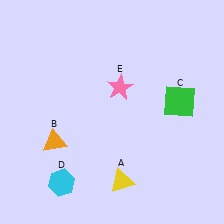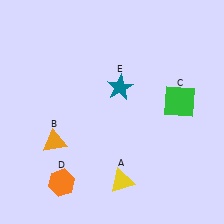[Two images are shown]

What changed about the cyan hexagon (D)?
In Image 1, D is cyan. In Image 2, it changed to orange.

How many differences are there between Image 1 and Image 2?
There are 2 differences between the two images.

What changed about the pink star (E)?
In Image 1, E is pink. In Image 2, it changed to teal.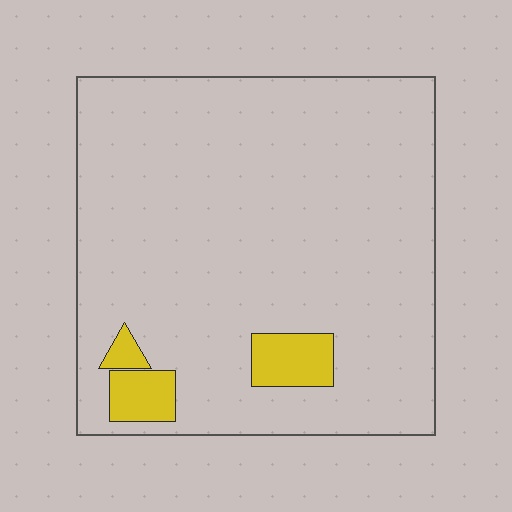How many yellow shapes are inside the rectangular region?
3.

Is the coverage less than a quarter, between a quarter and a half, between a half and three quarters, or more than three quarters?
Less than a quarter.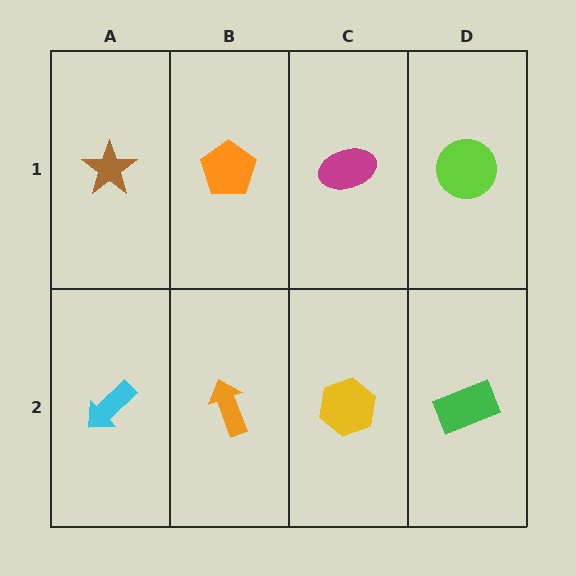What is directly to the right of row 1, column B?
A magenta ellipse.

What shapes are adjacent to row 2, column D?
A lime circle (row 1, column D), a yellow hexagon (row 2, column C).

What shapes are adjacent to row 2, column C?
A magenta ellipse (row 1, column C), an orange arrow (row 2, column B), a green rectangle (row 2, column D).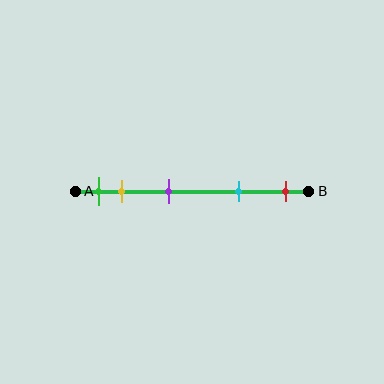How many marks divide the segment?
There are 5 marks dividing the segment.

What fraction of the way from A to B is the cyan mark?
The cyan mark is approximately 70% (0.7) of the way from A to B.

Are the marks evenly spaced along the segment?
No, the marks are not evenly spaced.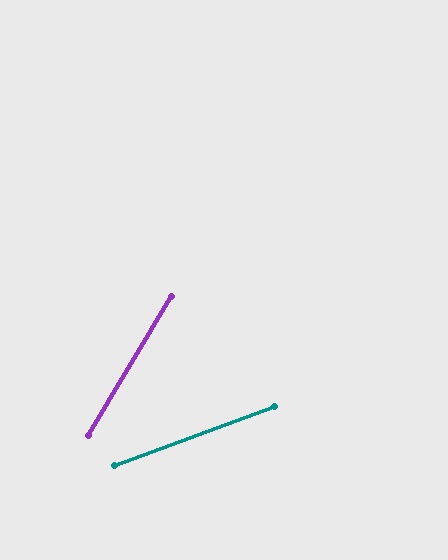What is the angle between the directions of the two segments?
Approximately 38 degrees.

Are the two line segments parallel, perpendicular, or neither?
Neither parallel nor perpendicular — they differ by about 38°.